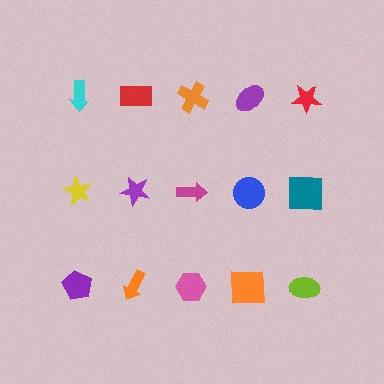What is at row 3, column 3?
A pink hexagon.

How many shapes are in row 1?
5 shapes.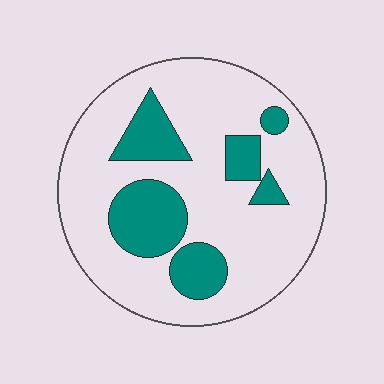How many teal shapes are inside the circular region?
6.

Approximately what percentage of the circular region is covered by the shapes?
Approximately 25%.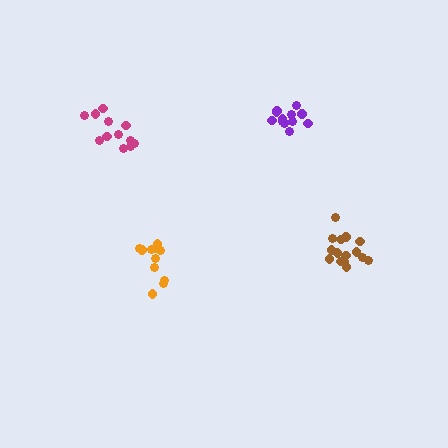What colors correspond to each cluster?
The clusters are colored: brown, magenta, purple, orange.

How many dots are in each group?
Group 1: 15 dots, Group 2: 12 dots, Group 3: 12 dots, Group 4: 11 dots (50 total).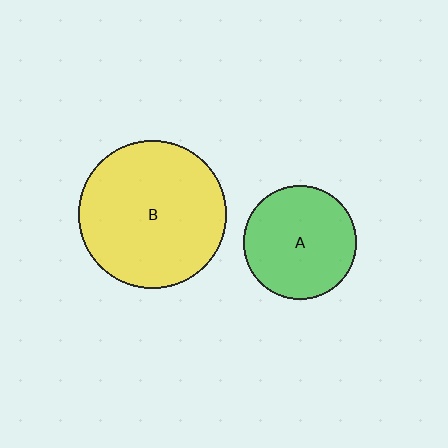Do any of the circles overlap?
No, none of the circles overlap.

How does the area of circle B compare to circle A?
Approximately 1.7 times.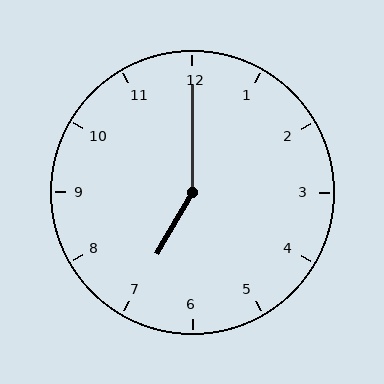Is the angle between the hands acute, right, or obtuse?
It is obtuse.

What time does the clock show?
7:00.